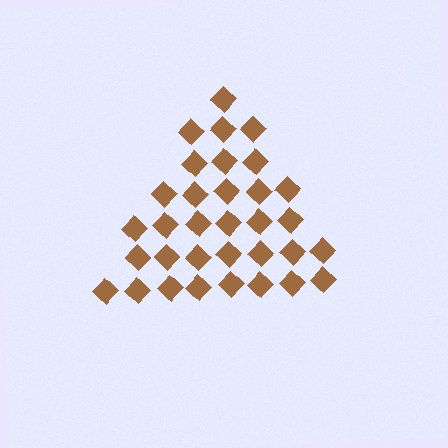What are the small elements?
The small elements are diamonds.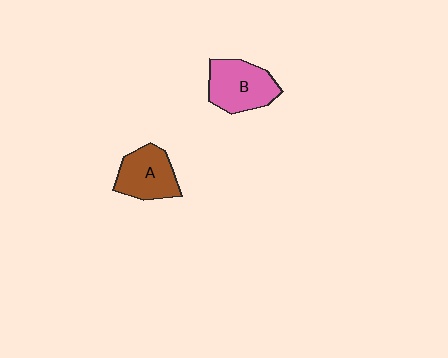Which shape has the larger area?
Shape B (pink).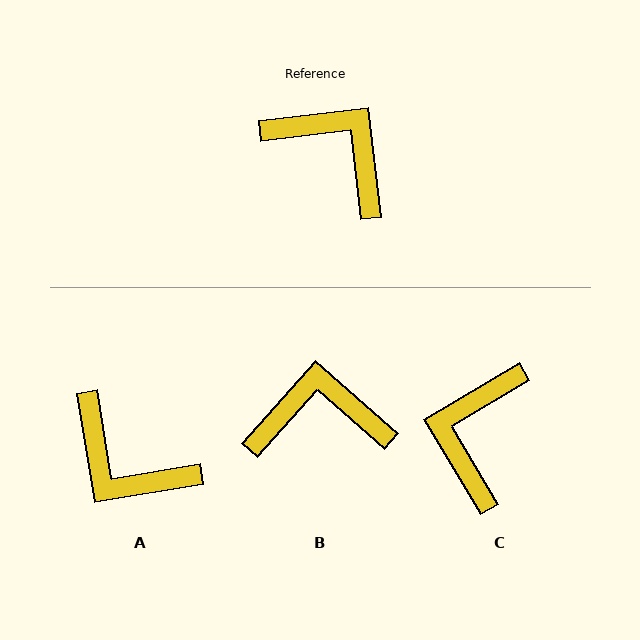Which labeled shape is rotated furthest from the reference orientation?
A, about 177 degrees away.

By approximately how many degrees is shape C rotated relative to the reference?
Approximately 114 degrees counter-clockwise.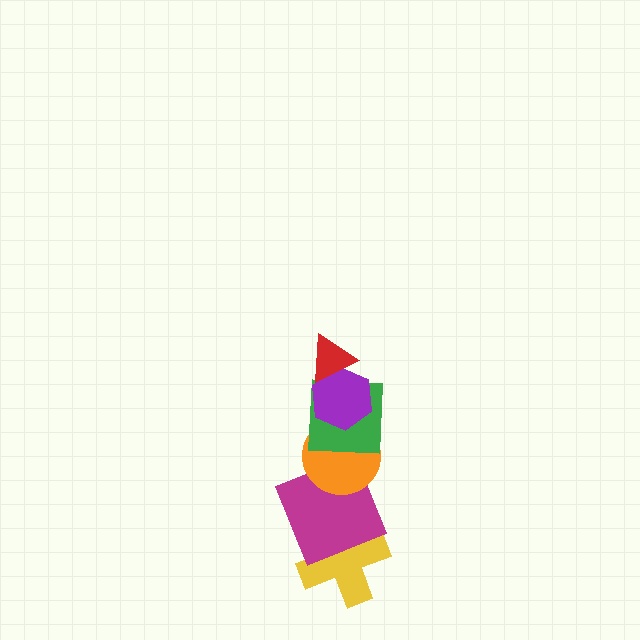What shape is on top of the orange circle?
The green square is on top of the orange circle.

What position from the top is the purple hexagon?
The purple hexagon is 2nd from the top.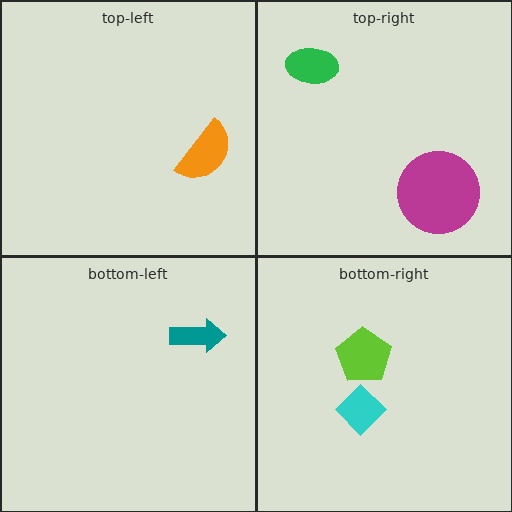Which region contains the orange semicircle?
The top-left region.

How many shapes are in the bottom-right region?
2.